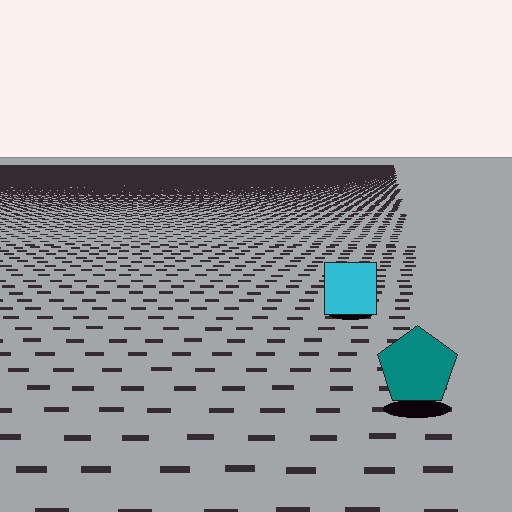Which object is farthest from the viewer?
The cyan square is farthest from the viewer. It appears smaller and the ground texture around it is denser.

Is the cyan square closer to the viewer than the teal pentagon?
No. The teal pentagon is closer — you can tell from the texture gradient: the ground texture is coarser near it.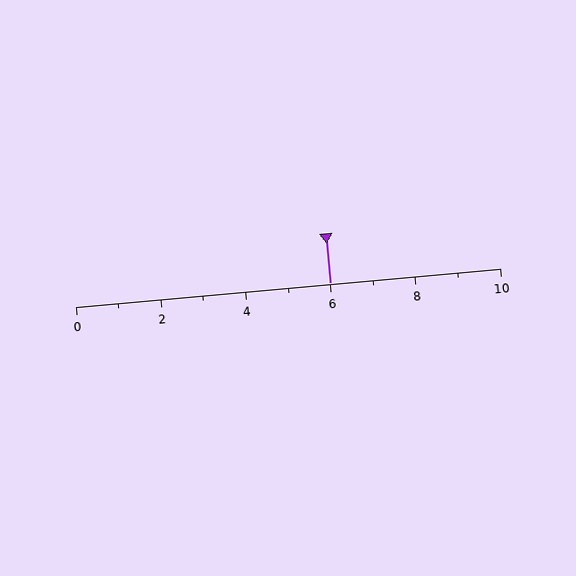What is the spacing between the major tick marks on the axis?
The major ticks are spaced 2 apart.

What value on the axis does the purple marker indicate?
The marker indicates approximately 6.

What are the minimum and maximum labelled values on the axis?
The axis runs from 0 to 10.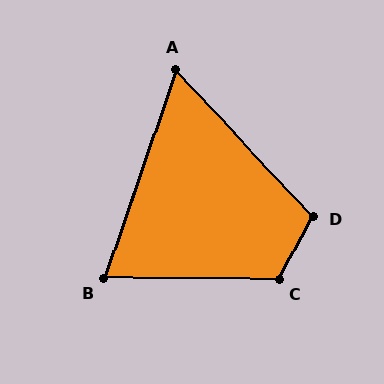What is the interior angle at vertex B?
Approximately 71 degrees (acute).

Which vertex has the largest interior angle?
C, at approximately 118 degrees.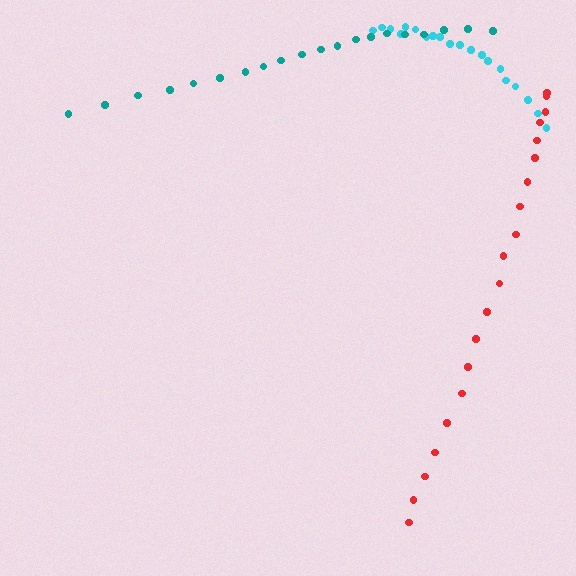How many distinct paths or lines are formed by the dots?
There are 3 distinct paths.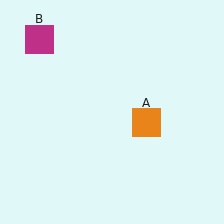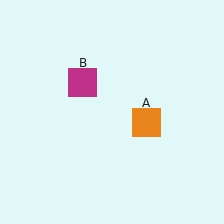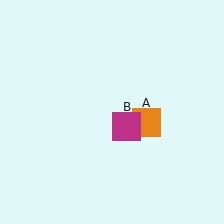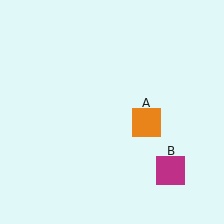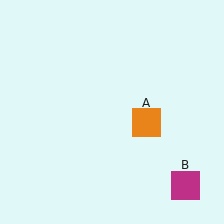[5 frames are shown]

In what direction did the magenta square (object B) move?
The magenta square (object B) moved down and to the right.